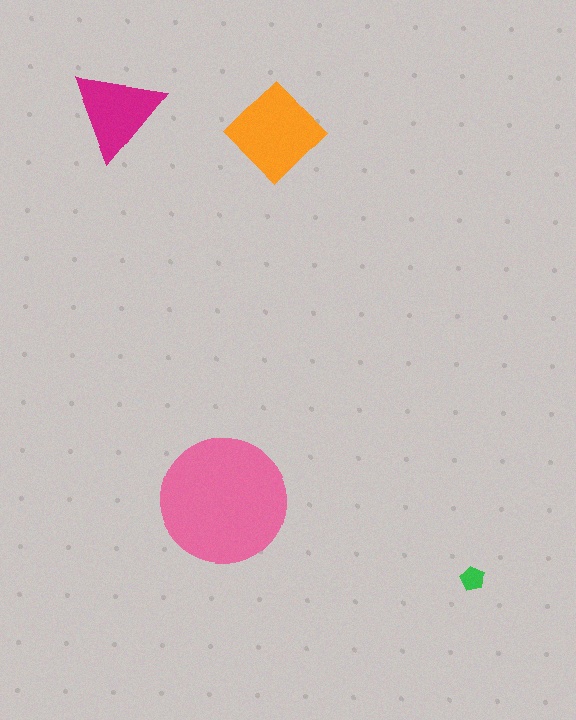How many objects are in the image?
There are 4 objects in the image.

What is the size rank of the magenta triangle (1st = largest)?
3rd.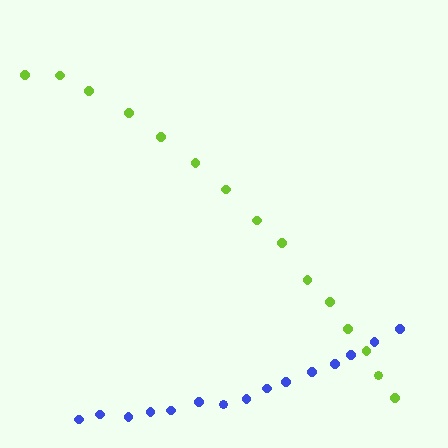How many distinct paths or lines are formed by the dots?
There are 2 distinct paths.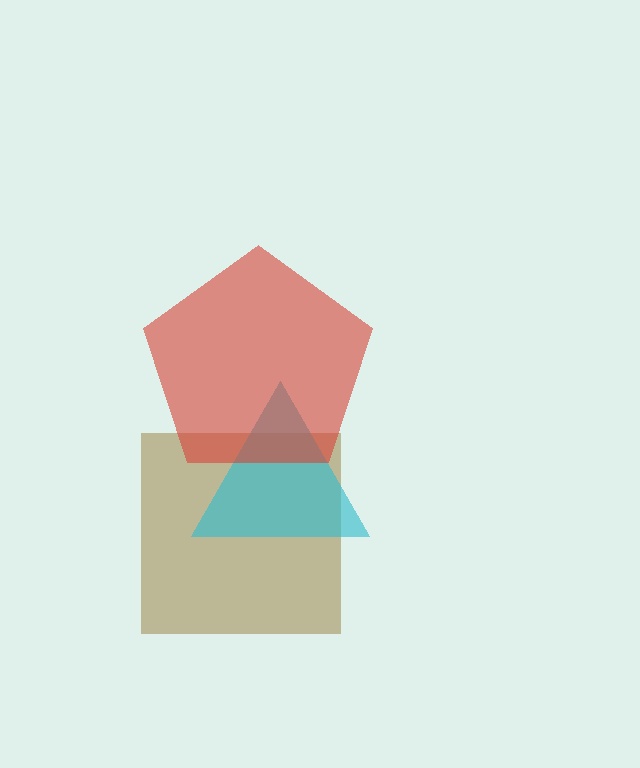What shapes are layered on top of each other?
The layered shapes are: a brown square, a cyan triangle, a red pentagon.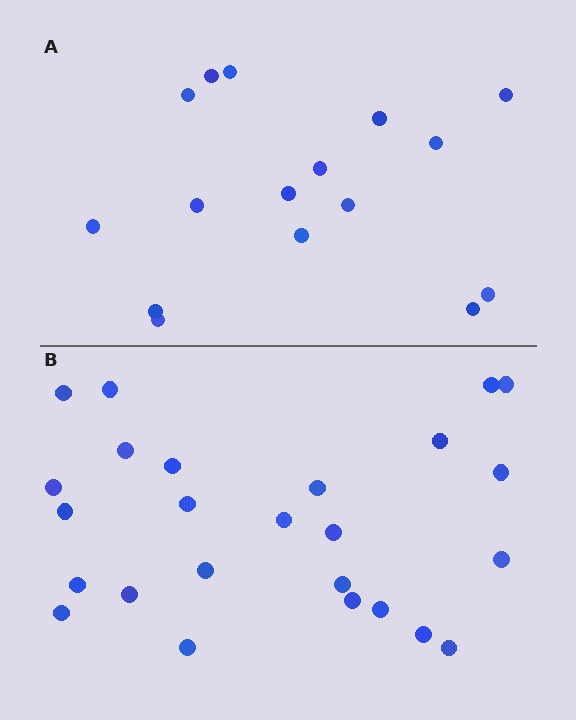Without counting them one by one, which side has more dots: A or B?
Region B (the bottom region) has more dots.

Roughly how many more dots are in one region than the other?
Region B has roughly 8 or so more dots than region A.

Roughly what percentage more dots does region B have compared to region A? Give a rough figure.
About 55% more.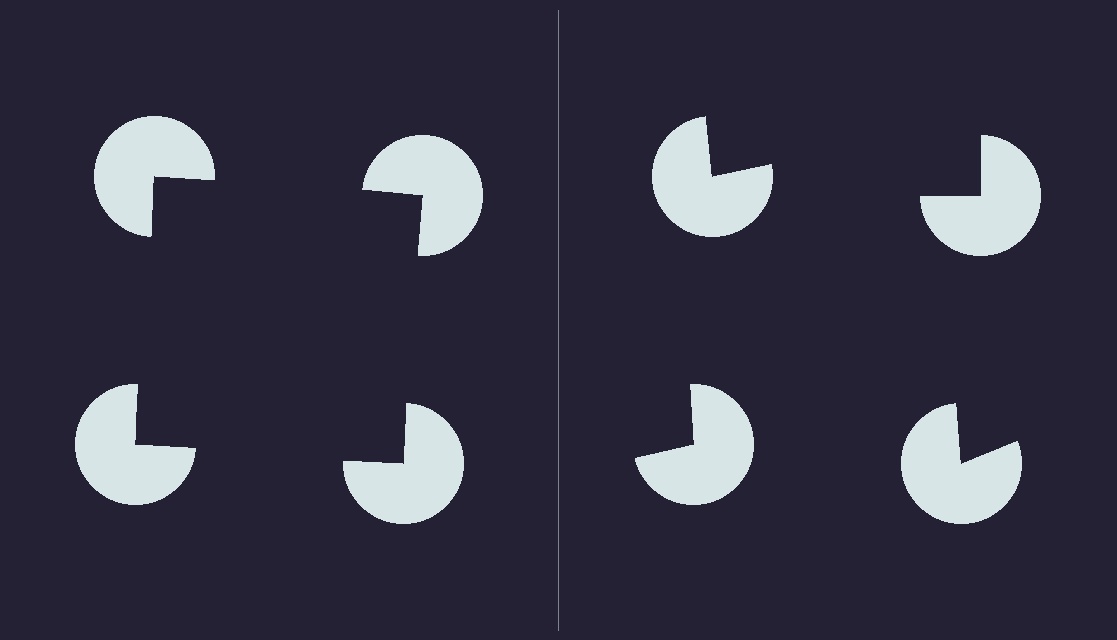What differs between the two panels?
The pac-man discs are positioned identically on both sides; only the wedge orientations differ. On the left they align to a square; on the right they are misaligned.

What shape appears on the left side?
An illusory square.